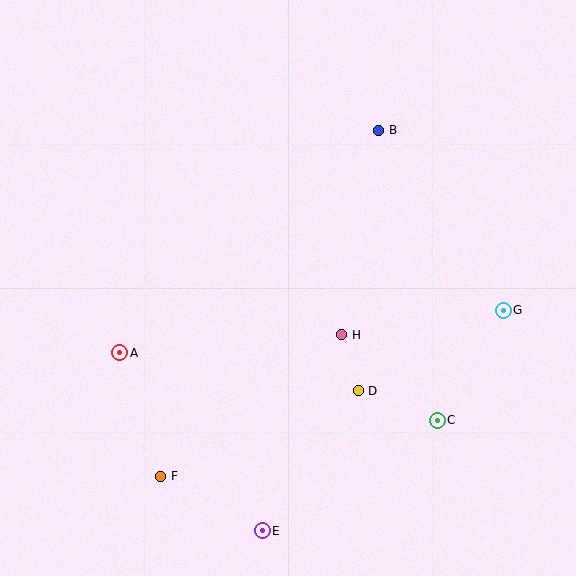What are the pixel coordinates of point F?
Point F is at (161, 476).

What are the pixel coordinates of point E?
Point E is at (262, 531).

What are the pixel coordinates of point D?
Point D is at (358, 391).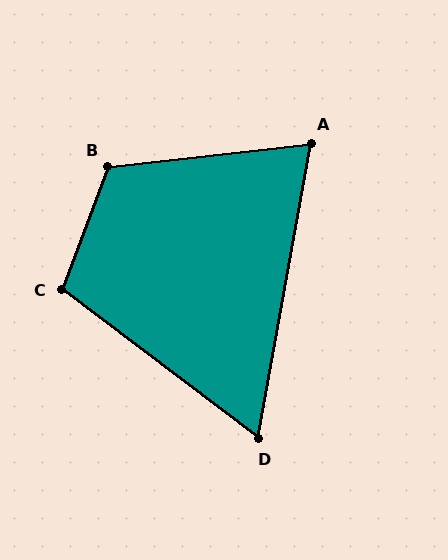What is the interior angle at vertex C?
Approximately 107 degrees (obtuse).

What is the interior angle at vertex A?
Approximately 73 degrees (acute).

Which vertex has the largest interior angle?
B, at approximately 117 degrees.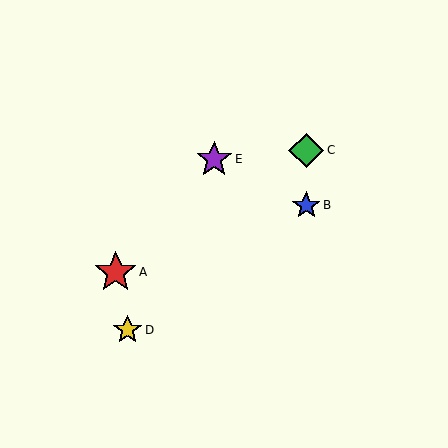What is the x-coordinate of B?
Object B is at x≈306.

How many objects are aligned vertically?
2 objects (B, C) are aligned vertically.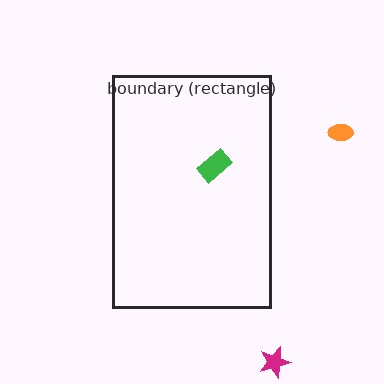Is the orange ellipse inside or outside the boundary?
Outside.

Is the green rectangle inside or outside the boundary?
Inside.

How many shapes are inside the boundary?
1 inside, 2 outside.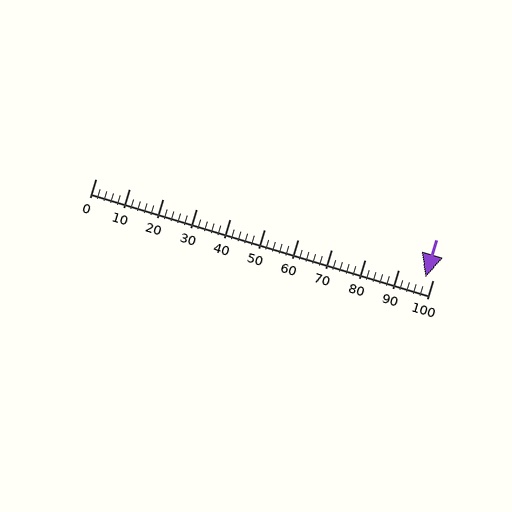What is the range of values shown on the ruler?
The ruler shows values from 0 to 100.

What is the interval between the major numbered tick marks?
The major tick marks are spaced 10 units apart.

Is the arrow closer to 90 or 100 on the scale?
The arrow is closer to 100.